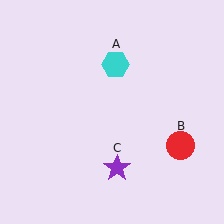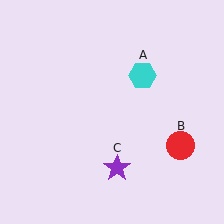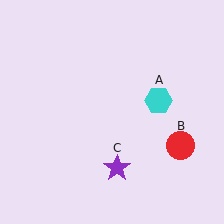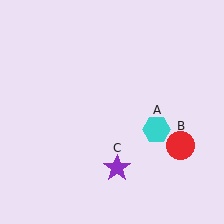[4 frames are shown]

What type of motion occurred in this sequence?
The cyan hexagon (object A) rotated clockwise around the center of the scene.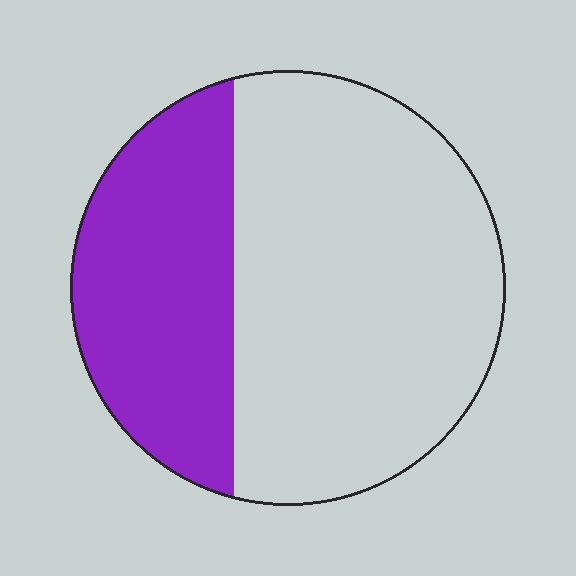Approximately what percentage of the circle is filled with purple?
Approximately 35%.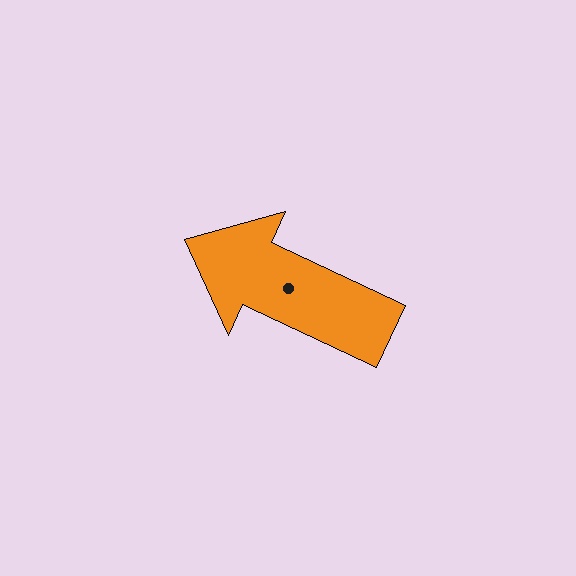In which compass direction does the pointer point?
Northwest.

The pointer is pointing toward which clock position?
Roughly 10 o'clock.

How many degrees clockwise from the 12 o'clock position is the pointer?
Approximately 295 degrees.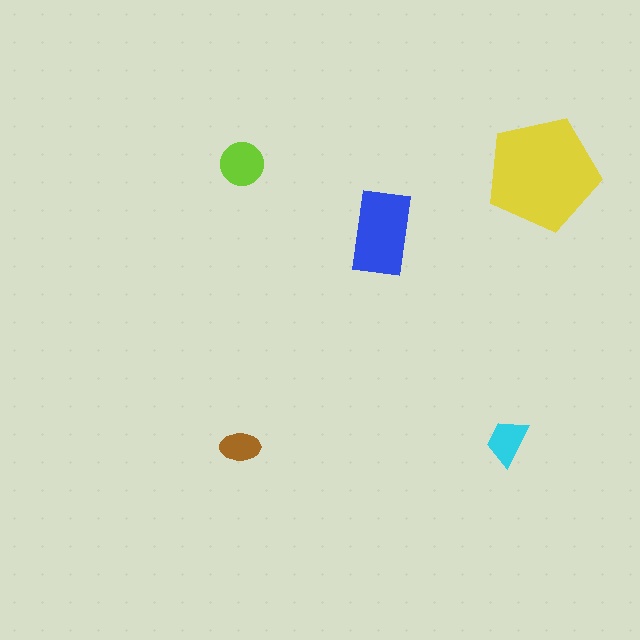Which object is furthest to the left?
The brown ellipse is leftmost.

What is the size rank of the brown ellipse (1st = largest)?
5th.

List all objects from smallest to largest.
The brown ellipse, the cyan trapezoid, the lime circle, the blue rectangle, the yellow pentagon.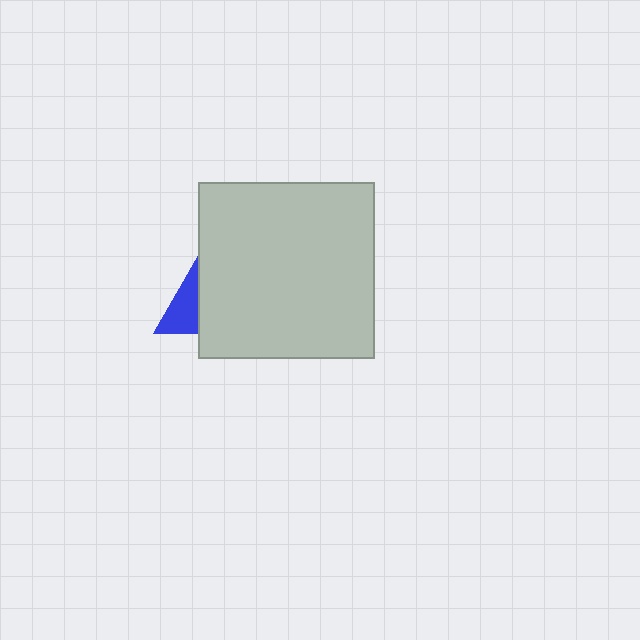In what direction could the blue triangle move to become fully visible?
The blue triangle could move left. That would shift it out from behind the light gray square entirely.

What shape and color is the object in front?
The object in front is a light gray square.